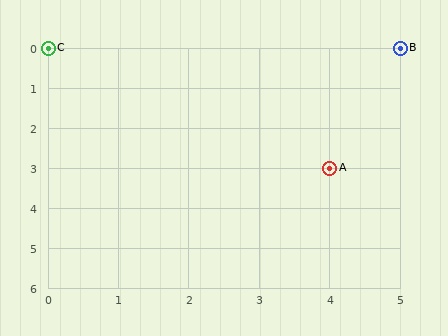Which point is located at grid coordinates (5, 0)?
Point B is at (5, 0).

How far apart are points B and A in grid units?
Points B and A are 1 column and 3 rows apart (about 3.2 grid units diagonally).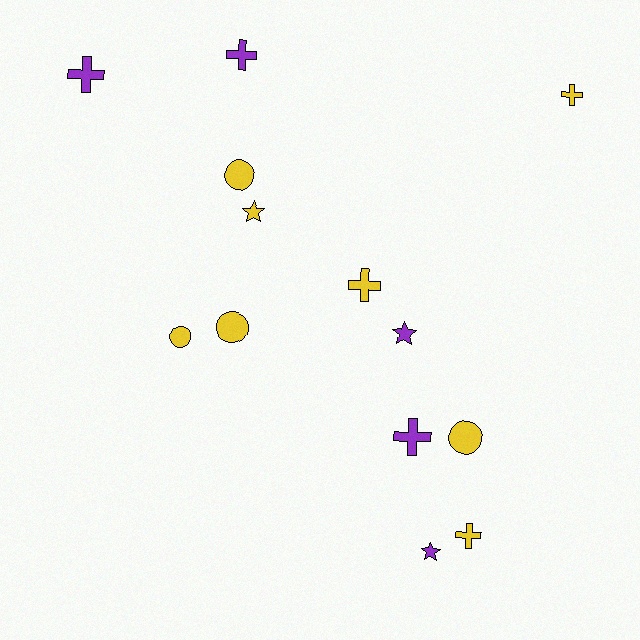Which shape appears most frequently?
Cross, with 6 objects.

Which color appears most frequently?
Yellow, with 8 objects.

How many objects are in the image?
There are 13 objects.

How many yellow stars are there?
There is 1 yellow star.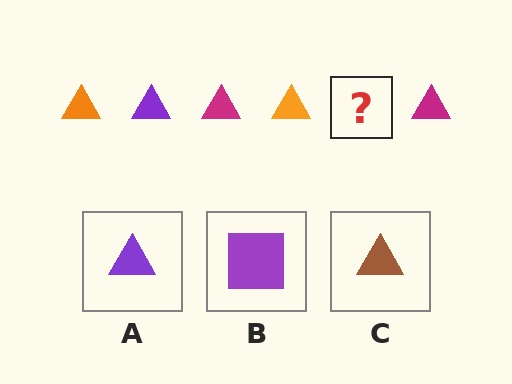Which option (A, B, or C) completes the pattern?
A.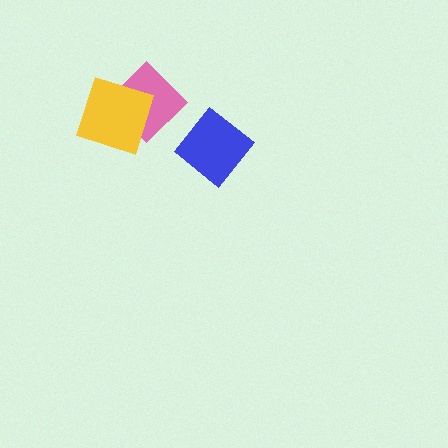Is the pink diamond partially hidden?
Yes, it is partially covered by another shape.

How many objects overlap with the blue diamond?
0 objects overlap with the blue diamond.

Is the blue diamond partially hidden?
No, no other shape covers it.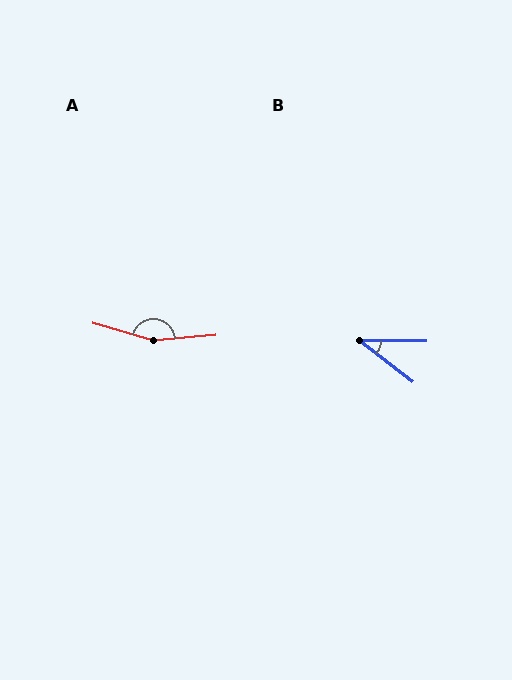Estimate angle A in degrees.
Approximately 158 degrees.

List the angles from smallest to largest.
B (38°), A (158°).